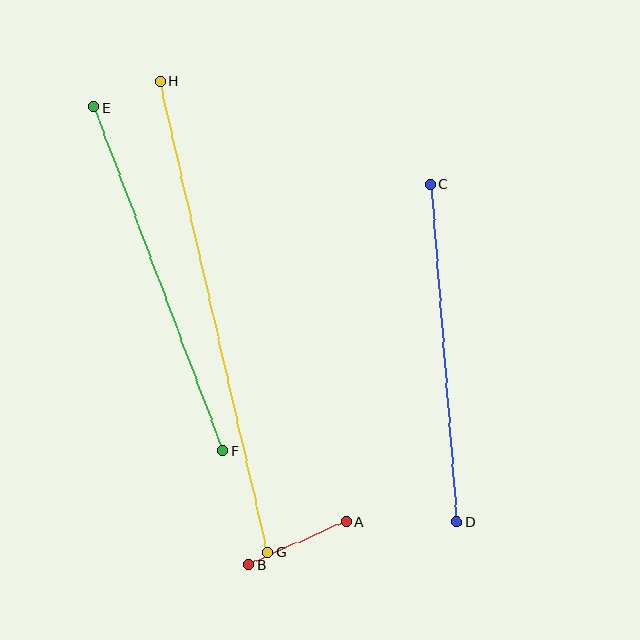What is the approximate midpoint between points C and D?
The midpoint is at approximately (444, 353) pixels.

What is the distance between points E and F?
The distance is approximately 367 pixels.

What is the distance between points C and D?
The distance is approximately 339 pixels.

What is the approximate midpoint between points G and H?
The midpoint is at approximately (214, 317) pixels.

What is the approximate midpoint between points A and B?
The midpoint is at approximately (298, 543) pixels.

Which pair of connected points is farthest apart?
Points G and H are farthest apart.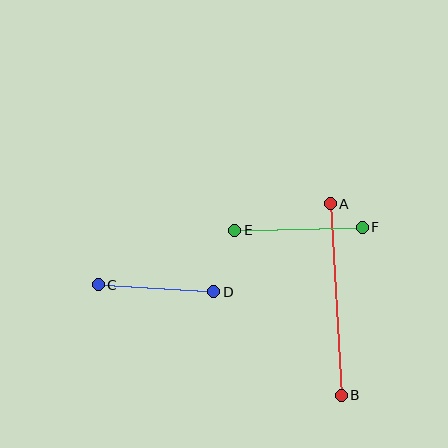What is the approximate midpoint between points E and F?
The midpoint is at approximately (299, 229) pixels.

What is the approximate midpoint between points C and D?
The midpoint is at approximately (156, 288) pixels.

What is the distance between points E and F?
The distance is approximately 127 pixels.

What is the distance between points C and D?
The distance is approximately 116 pixels.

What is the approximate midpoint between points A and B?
The midpoint is at approximately (336, 299) pixels.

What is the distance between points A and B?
The distance is approximately 192 pixels.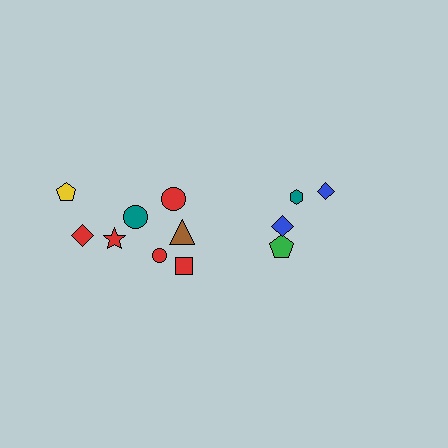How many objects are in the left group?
There are 8 objects.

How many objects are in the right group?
There are 4 objects.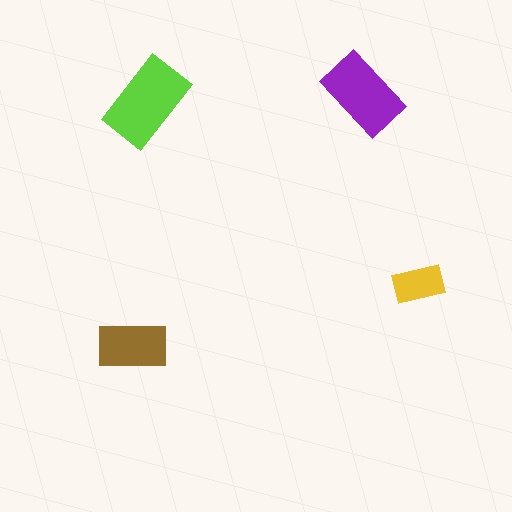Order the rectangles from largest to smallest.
the lime one, the purple one, the brown one, the yellow one.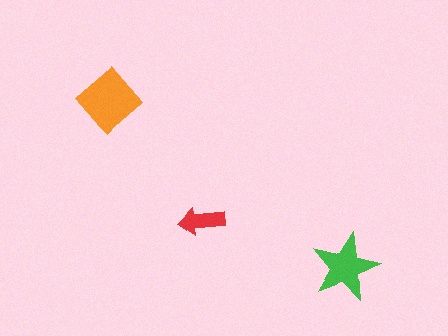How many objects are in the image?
There are 3 objects in the image.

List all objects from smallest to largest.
The red arrow, the green star, the orange diamond.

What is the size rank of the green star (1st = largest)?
2nd.